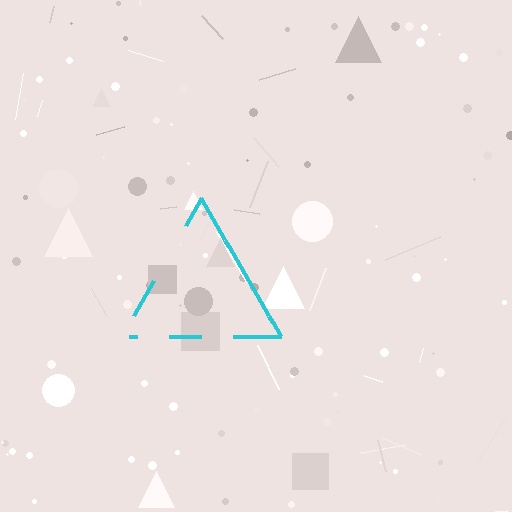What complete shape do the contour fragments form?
The contour fragments form a triangle.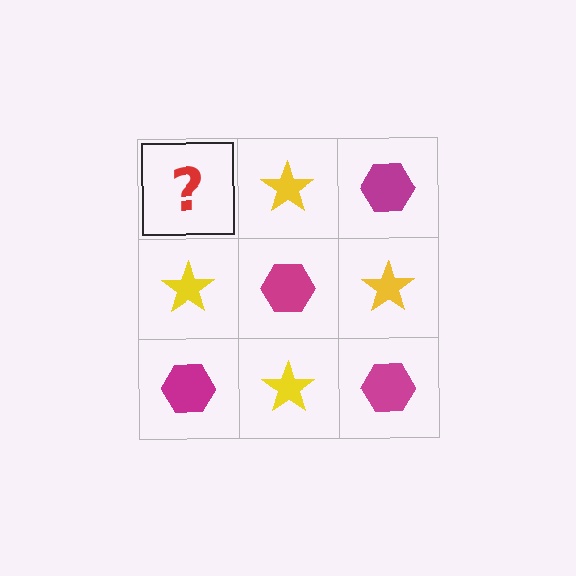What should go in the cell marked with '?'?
The missing cell should contain a magenta hexagon.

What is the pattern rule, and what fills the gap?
The rule is that it alternates magenta hexagon and yellow star in a checkerboard pattern. The gap should be filled with a magenta hexagon.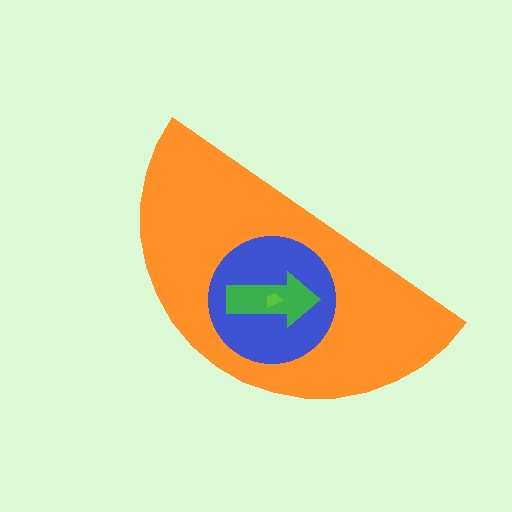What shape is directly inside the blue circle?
The green arrow.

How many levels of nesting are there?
4.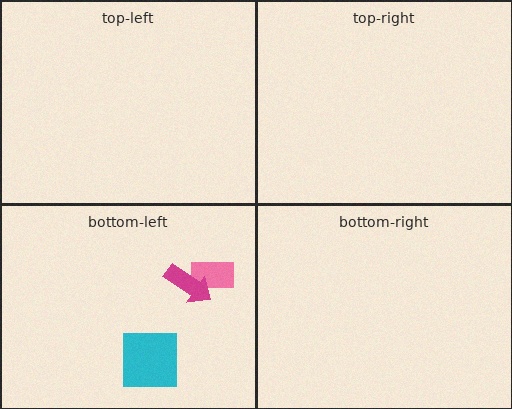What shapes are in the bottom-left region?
The pink rectangle, the magenta arrow, the cyan square.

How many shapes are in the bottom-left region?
3.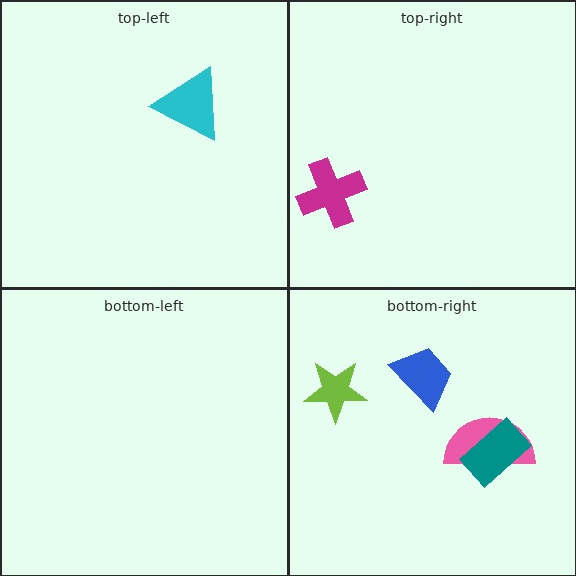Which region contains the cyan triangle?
The top-left region.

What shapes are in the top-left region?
The cyan triangle.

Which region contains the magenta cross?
The top-right region.